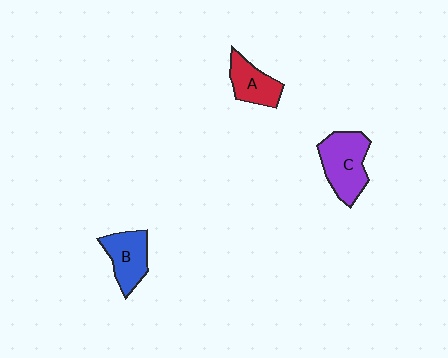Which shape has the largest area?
Shape C (purple).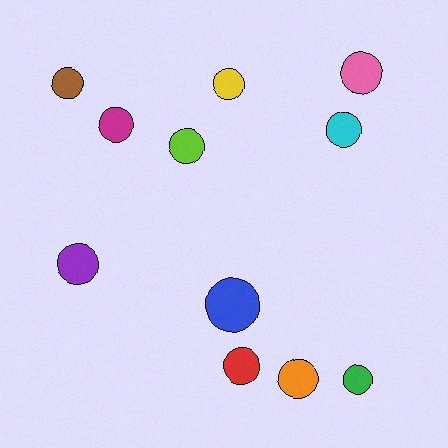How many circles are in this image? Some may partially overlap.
There are 11 circles.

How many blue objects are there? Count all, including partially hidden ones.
There is 1 blue object.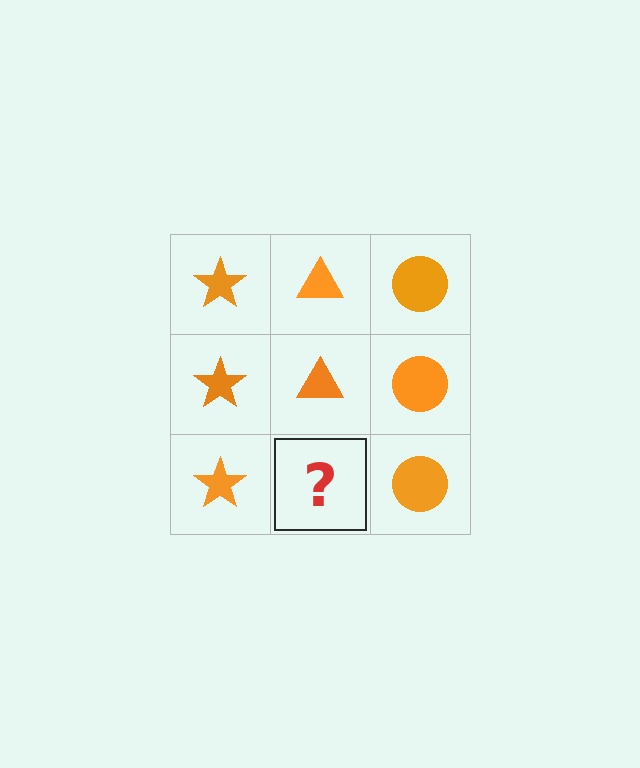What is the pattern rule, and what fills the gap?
The rule is that each column has a consistent shape. The gap should be filled with an orange triangle.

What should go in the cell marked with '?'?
The missing cell should contain an orange triangle.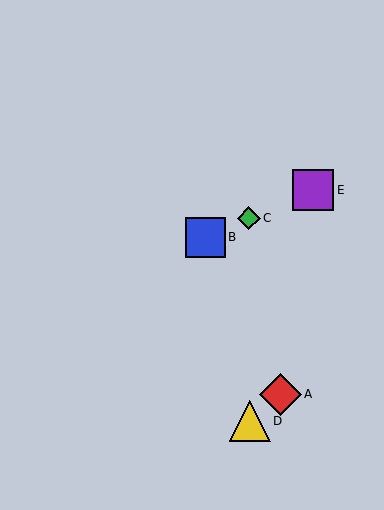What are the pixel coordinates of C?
Object C is at (249, 218).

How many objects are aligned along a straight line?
3 objects (B, C, E) are aligned along a straight line.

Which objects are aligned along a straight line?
Objects B, C, E are aligned along a straight line.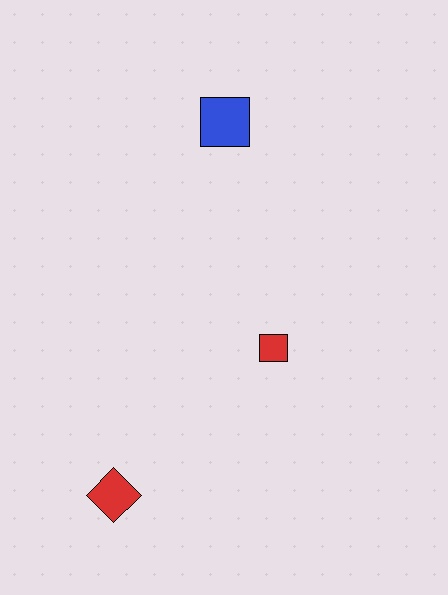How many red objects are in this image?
There are 2 red objects.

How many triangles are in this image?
There are no triangles.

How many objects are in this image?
There are 3 objects.